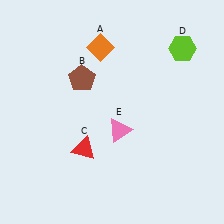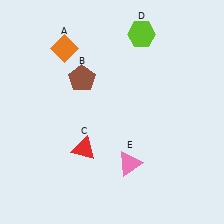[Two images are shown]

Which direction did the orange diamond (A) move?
The orange diamond (A) moved left.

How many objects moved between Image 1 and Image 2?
3 objects moved between the two images.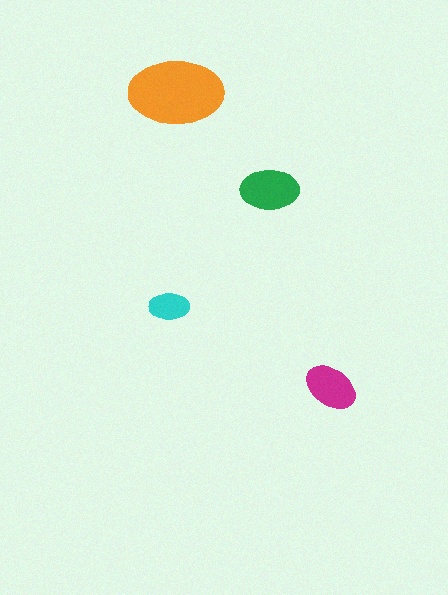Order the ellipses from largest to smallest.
the orange one, the green one, the magenta one, the cyan one.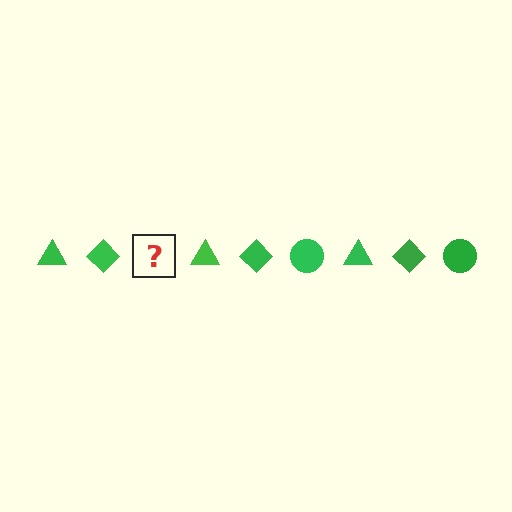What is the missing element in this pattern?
The missing element is a green circle.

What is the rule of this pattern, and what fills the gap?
The rule is that the pattern cycles through triangle, diamond, circle shapes in green. The gap should be filled with a green circle.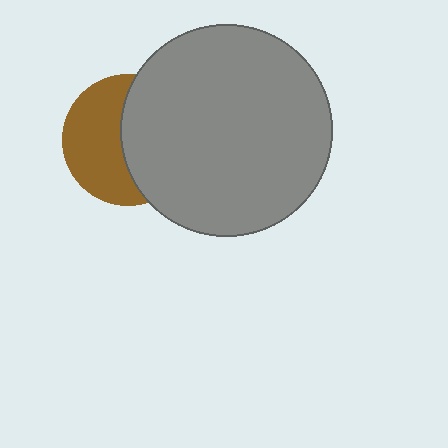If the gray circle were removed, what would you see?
You would see the complete brown circle.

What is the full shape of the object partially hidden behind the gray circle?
The partially hidden object is a brown circle.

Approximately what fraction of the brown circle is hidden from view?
Roughly 50% of the brown circle is hidden behind the gray circle.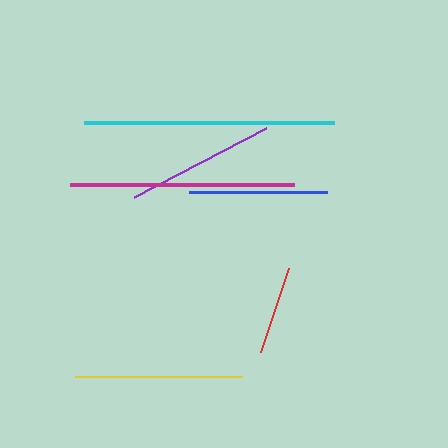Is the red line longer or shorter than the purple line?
The purple line is longer than the red line.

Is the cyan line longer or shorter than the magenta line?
The cyan line is longer than the magenta line.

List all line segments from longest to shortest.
From longest to shortest: cyan, magenta, yellow, purple, blue, red.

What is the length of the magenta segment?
The magenta segment is approximately 224 pixels long.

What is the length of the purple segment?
The purple segment is approximately 148 pixels long.